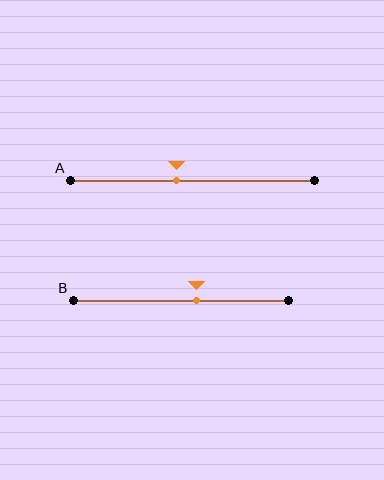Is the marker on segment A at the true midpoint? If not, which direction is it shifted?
No, the marker on segment A is shifted to the left by about 6% of the segment length.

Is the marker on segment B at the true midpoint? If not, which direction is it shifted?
No, the marker on segment B is shifted to the right by about 7% of the segment length.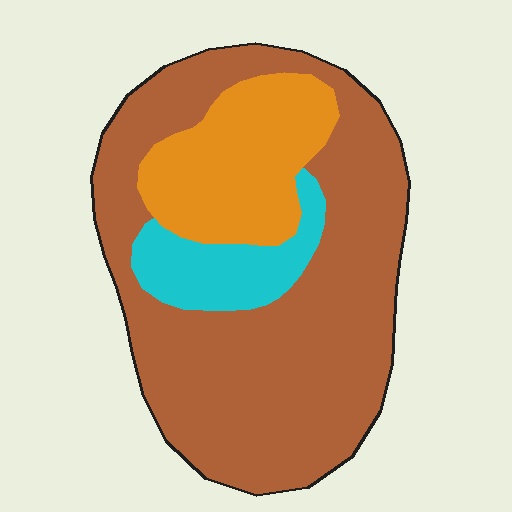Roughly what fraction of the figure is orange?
Orange takes up about one fifth (1/5) of the figure.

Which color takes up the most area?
Brown, at roughly 65%.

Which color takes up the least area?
Cyan, at roughly 10%.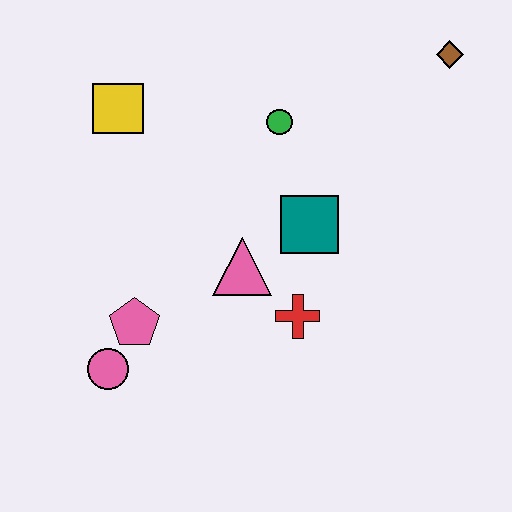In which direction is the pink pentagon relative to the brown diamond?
The pink pentagon is to the left of the brown diamond.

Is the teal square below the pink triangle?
No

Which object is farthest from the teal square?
The pink circle is farthest from the teal square.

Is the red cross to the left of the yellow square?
No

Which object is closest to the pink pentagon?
The pink circle is closest to the pink pentagon.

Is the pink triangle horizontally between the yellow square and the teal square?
Yes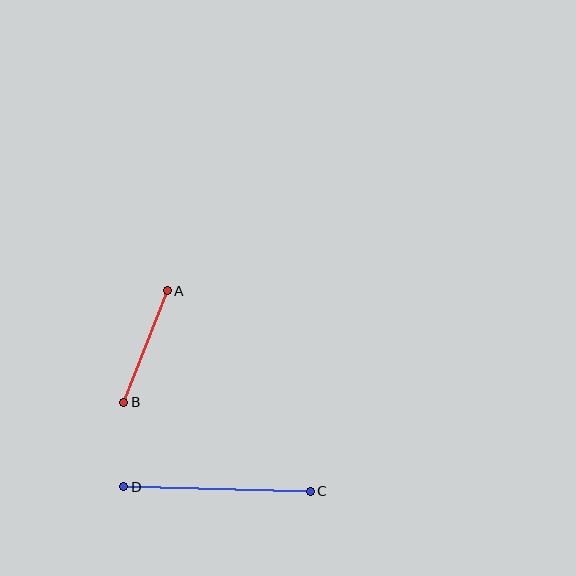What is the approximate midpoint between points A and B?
The midpoint is at approximately (145, 346) pixels.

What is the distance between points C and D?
The distance is approximately 186 pixels.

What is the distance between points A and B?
The distance is approximately 120 pixels.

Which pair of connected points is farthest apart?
Points C and D are farthest apart.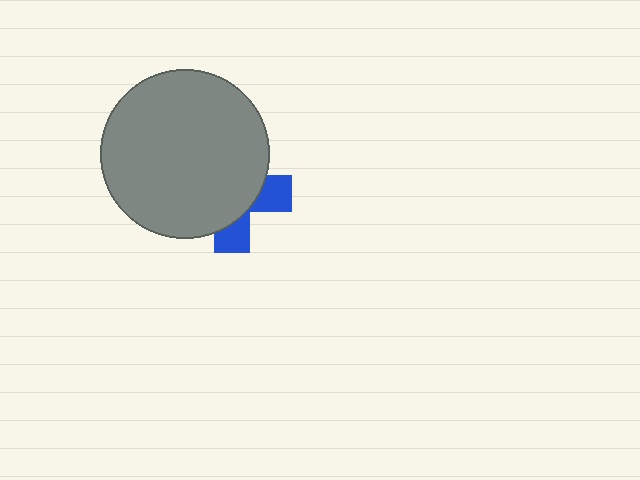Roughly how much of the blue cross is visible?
A small part of it is visible (roughly 30%).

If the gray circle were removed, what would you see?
You would see the complete blue cross.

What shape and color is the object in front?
The object in front is a gray circle.